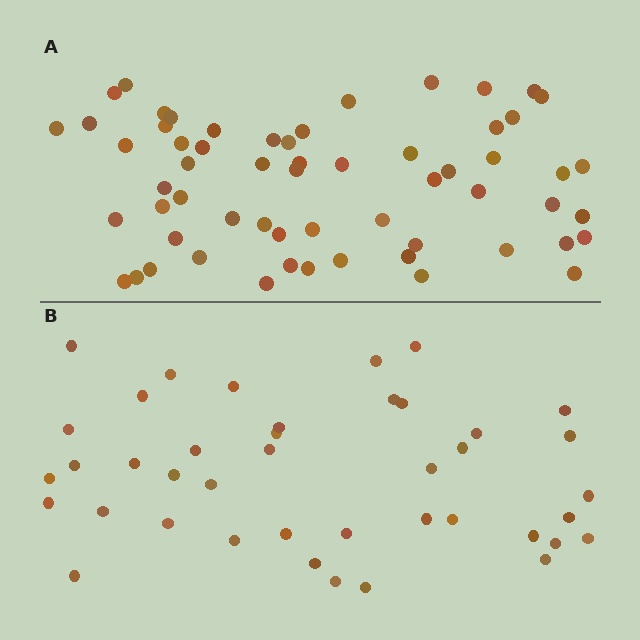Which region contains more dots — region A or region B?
Region A (the top region) has more dots.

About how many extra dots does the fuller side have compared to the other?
Region A has approximately 20 more dots than region B.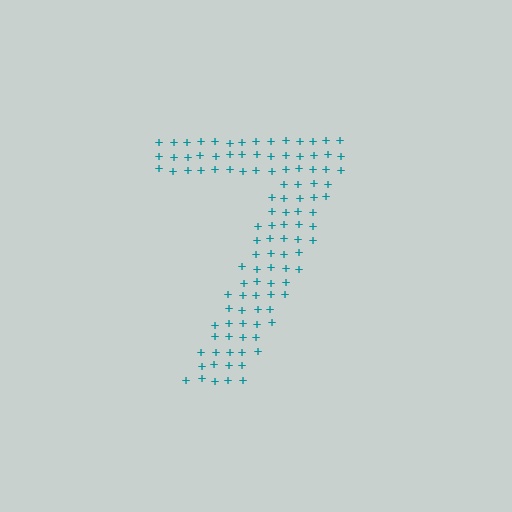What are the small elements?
The small elements are plus signs.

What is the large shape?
The large shape is the digit 7.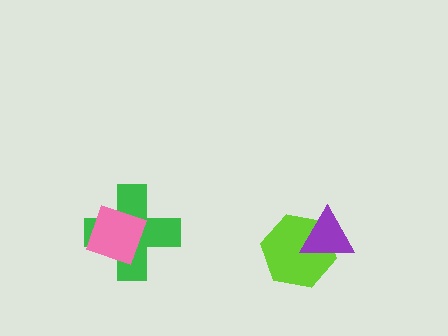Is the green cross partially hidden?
Yes, it is partially covered by another shape.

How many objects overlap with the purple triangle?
1 object overlaps with the purple triangle.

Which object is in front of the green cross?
The pink diamond is in front of the green cross.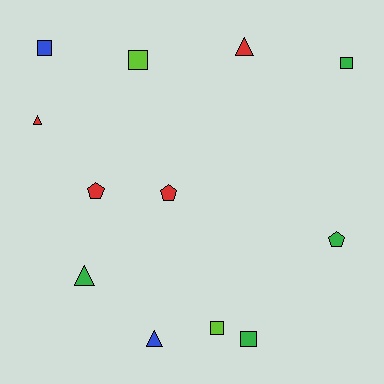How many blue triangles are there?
There is 1 blue triangle.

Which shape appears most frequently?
Square, with 5 objects.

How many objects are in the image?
There are 12 objects.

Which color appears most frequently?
Green, with 4 objects.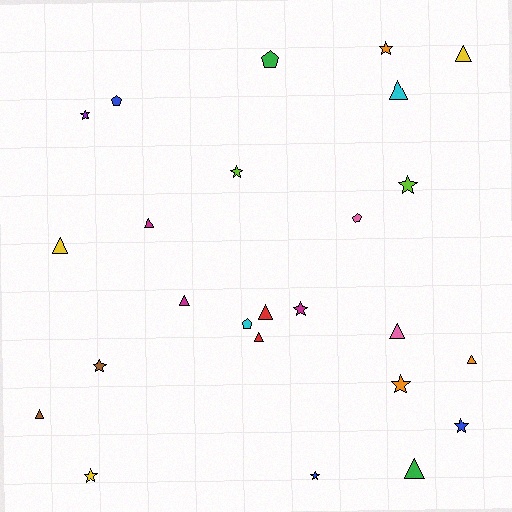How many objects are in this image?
There are 25 objects.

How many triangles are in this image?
There are 11 triangles.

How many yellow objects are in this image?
There are 3 yellow objects.